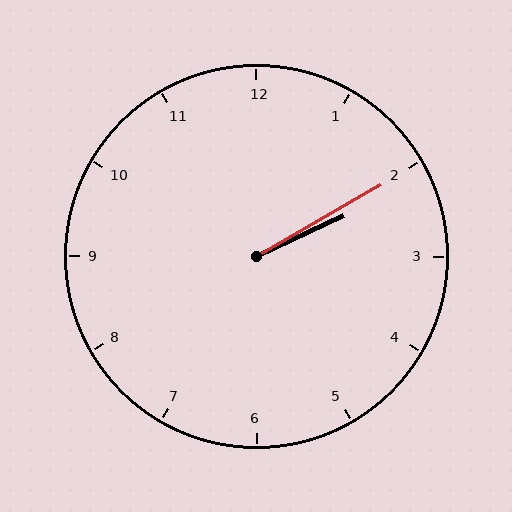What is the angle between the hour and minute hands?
Approximately 5 degrees.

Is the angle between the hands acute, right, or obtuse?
It is acute.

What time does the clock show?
2:10.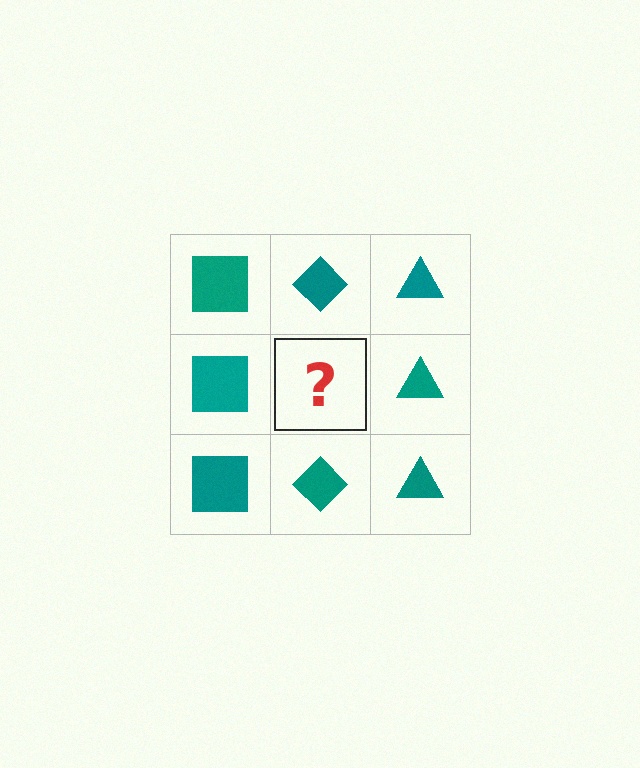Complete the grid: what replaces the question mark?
The question mark should be replaced with a teal diamond.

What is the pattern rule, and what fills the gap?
The rule is that each column has a consistent shape. The gap should be filled with a teal diamond.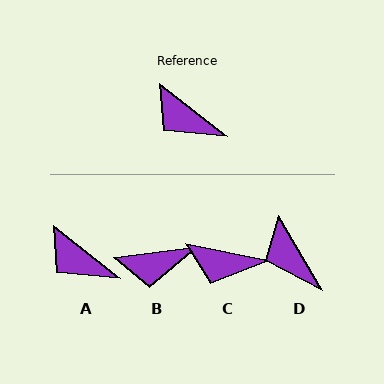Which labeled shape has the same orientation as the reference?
A.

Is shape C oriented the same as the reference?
No, it is off by about 27 degrees.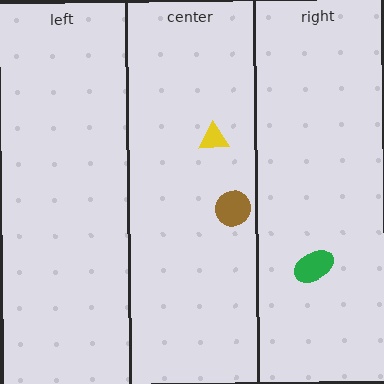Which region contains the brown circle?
The center region.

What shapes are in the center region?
The brown circle, the yellow triangle.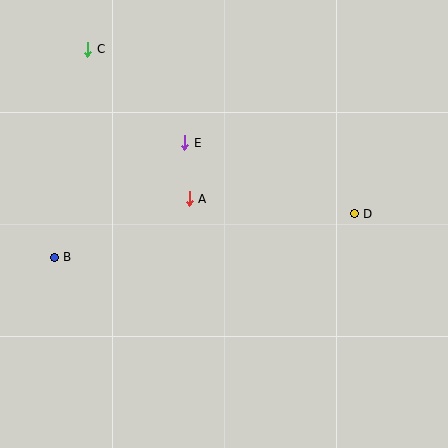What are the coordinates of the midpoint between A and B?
The midpoint between A and B is at (122, 228).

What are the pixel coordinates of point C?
Point C is at (88, 49).